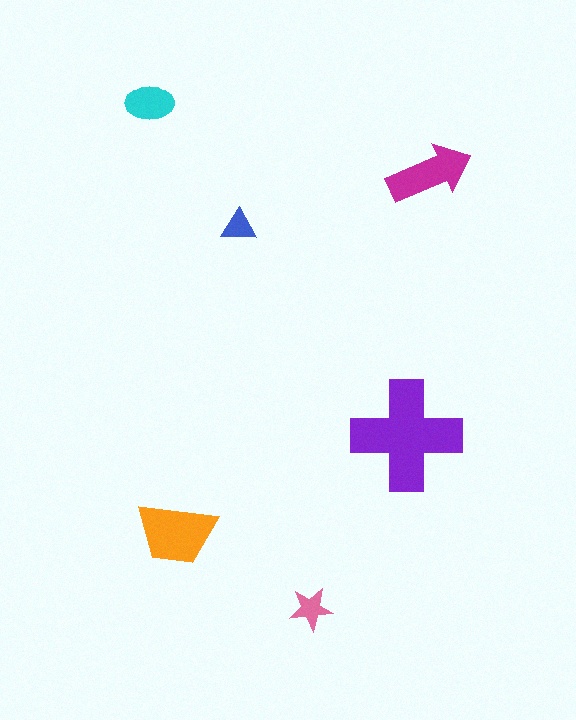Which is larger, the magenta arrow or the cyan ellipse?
The magenta arrow.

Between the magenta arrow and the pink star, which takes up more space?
The magenta arrow.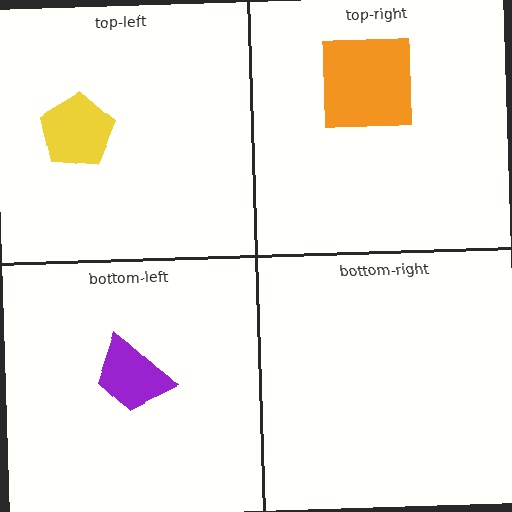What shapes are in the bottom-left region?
The purple trapezoid.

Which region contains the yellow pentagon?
The top-left region.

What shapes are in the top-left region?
The yellow pentagon.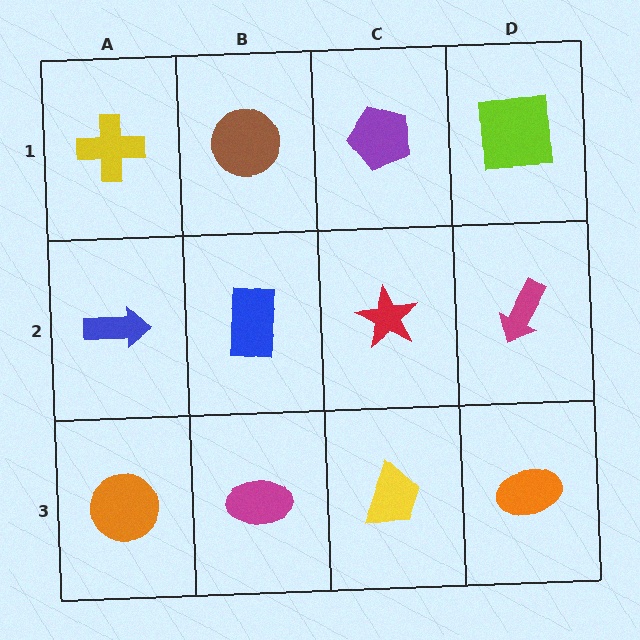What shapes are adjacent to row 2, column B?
A brown circle (row 1, column B), a magenta ellipse (row 3, column B), a blue arrow (row 2, column A), a red star (row 2, column C).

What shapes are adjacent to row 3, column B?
A blue rectangle (row 2, column B), an orange circle (row 3, column A), a yellow trapezoid (row 3, column C).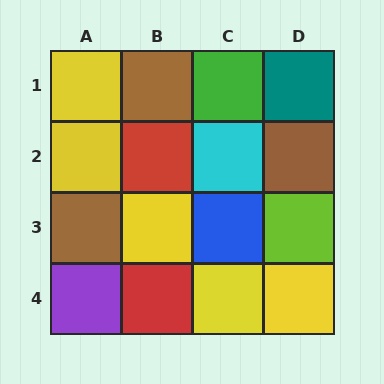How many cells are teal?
1 cell is teal.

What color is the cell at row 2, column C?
Cyan.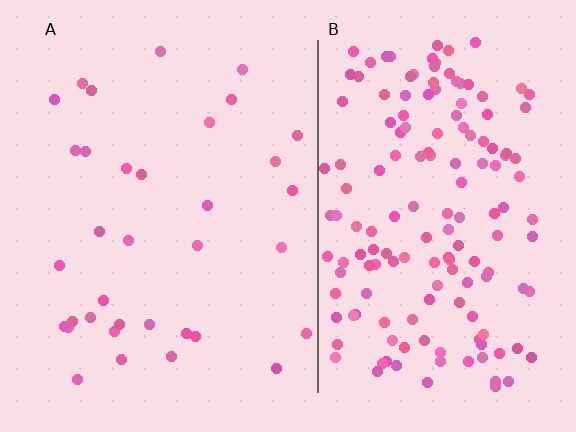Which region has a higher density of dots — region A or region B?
B (the right).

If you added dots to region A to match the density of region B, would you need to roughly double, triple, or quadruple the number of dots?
Approximately quadruple.